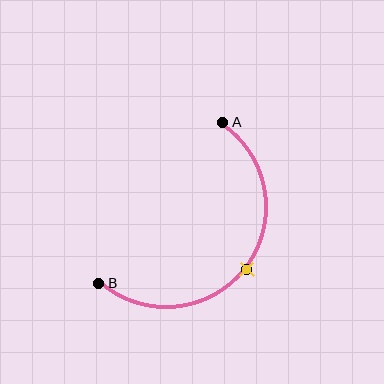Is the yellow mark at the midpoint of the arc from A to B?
Yes. The yellow mark lies on the arc at equal arc-length from both A and B — it is the arc midpoint.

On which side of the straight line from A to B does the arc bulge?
The arc bulges below and to the right of the straight line connecting A and B.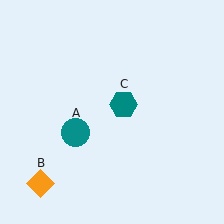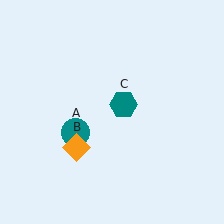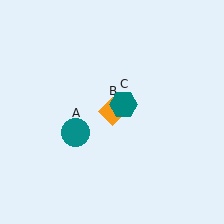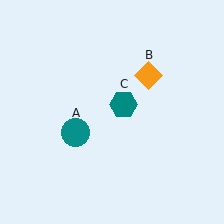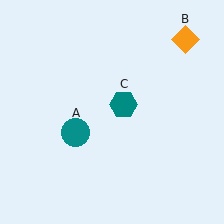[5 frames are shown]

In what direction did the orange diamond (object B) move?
The orange diamond (object B) moved up and to the right.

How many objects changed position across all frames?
1 object changed position: orange diamond (object B).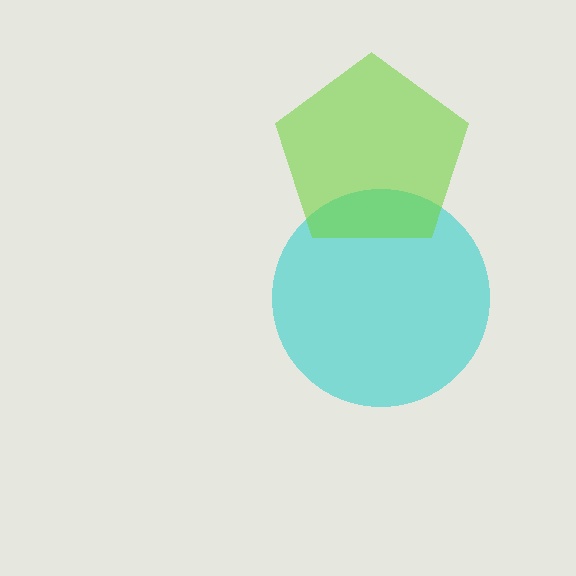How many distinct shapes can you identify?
There are 2 distinct shapes: a cyan circle, a lime pentagon.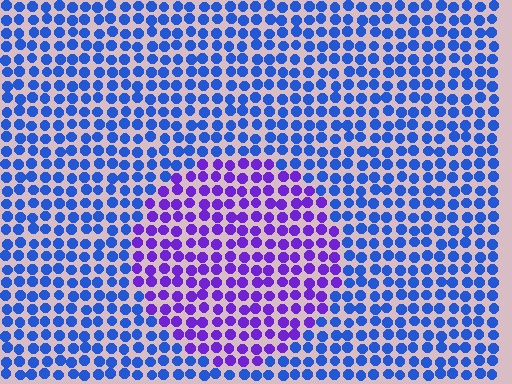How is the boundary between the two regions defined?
The boundary is defined purely by a slight shift in hue (about 44 degrees). Spacing, size, and orientation are identical on both sides.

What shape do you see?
I see a circle.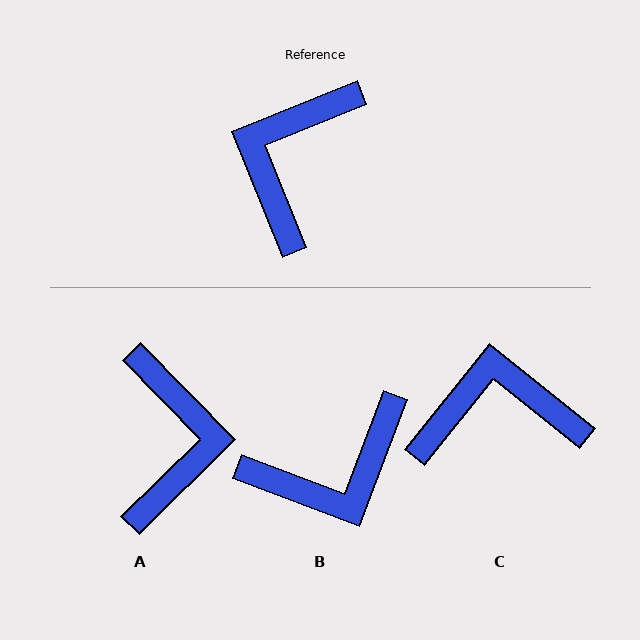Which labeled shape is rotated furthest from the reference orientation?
A, about 158 degrees away.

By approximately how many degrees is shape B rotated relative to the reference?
Approximately 137 degrees counter-clockwise.